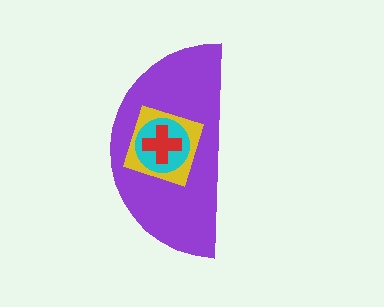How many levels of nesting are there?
4.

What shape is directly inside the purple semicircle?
The yellow diamond.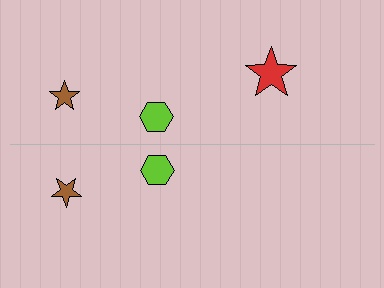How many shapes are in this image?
There are 5 shapes in this image.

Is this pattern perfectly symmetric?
No, the pattern is not perfectly symmetric. A red star is missing from the bottom side.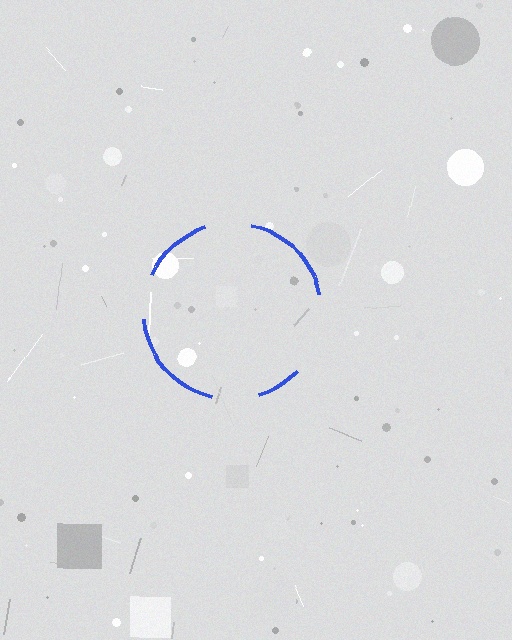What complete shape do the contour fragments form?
The contour fragments form a circle.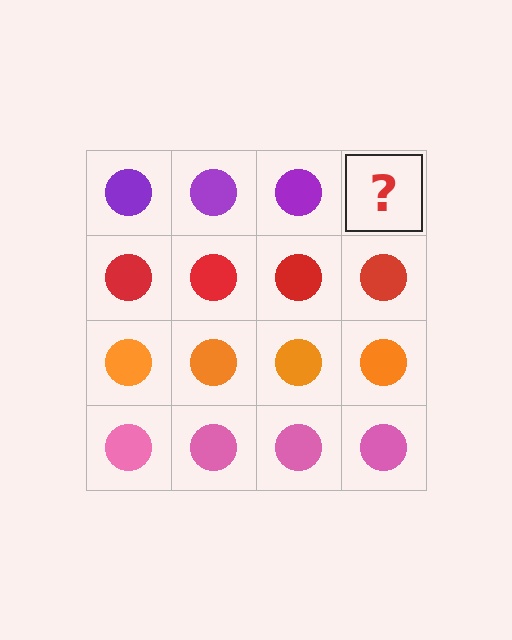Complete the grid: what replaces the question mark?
The question mark should be replaced with a purple circle.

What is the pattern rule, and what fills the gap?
The rule is that each row has a consistent color. The gap should be filled with a purple circle.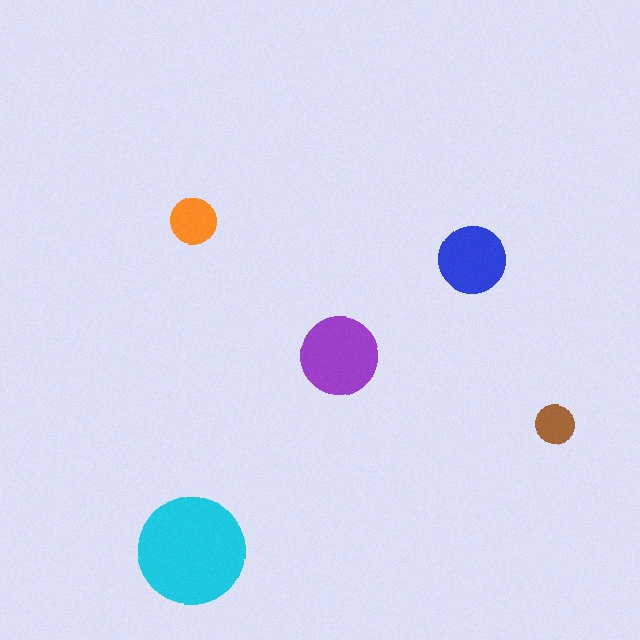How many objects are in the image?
There are 5 objects in the image.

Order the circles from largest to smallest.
the cyan one, the purple one, the blue one, the orange one, the brown one.